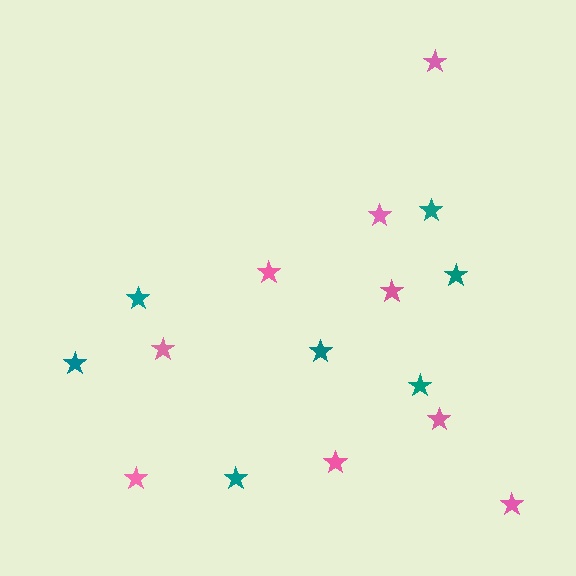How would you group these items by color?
There are 2 groups: one group of pink stars (9) and one group of teal stars (7).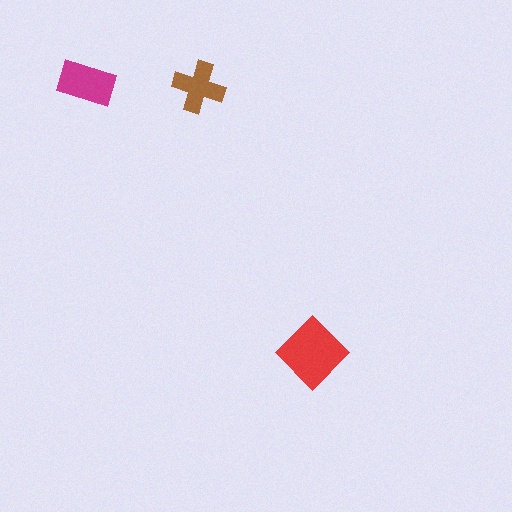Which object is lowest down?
The red diamond is bottommost.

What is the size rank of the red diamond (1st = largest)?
1st.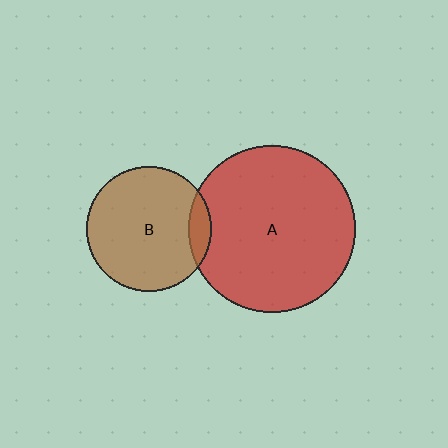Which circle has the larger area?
Circle A (red).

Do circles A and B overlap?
Yes.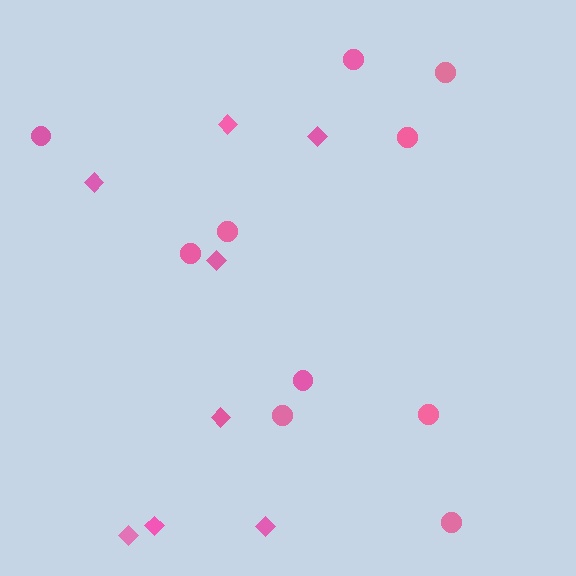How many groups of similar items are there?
There are 2 groups: one group of diamonds (8) and one group of circles (10).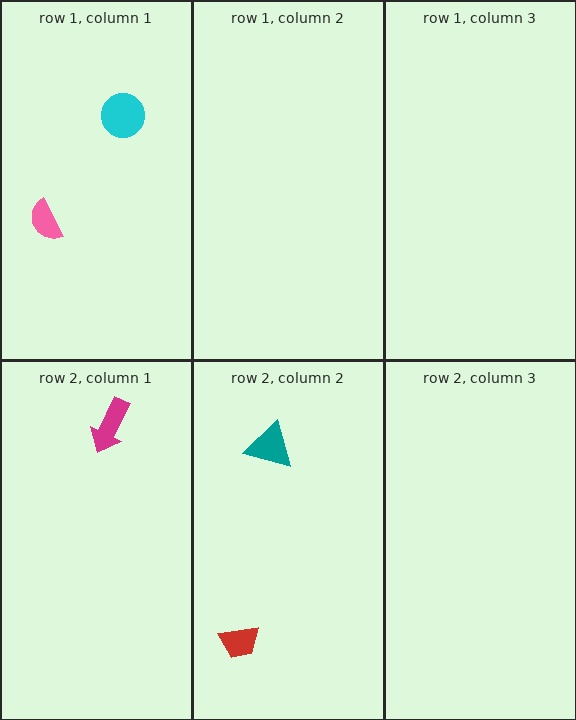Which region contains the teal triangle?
The row 2, column 2 region.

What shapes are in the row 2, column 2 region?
The red trapezoid, the teal triangle.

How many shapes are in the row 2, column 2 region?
2.